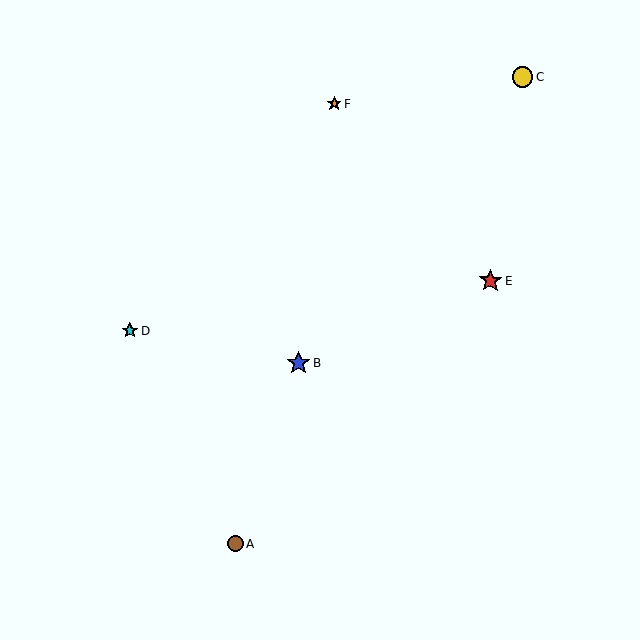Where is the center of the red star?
The center of the red star is at (491, 281).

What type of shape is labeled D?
Shape D is a cyan star.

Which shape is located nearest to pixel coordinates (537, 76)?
The yellow circle (labeled C) at (523, 77) is nearest to that location.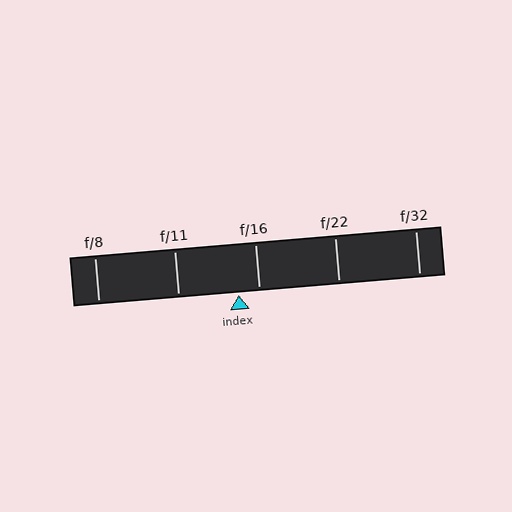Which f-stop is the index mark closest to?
The index mark is closest to f/16.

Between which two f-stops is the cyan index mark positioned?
The index mark is between f/11 and f/16.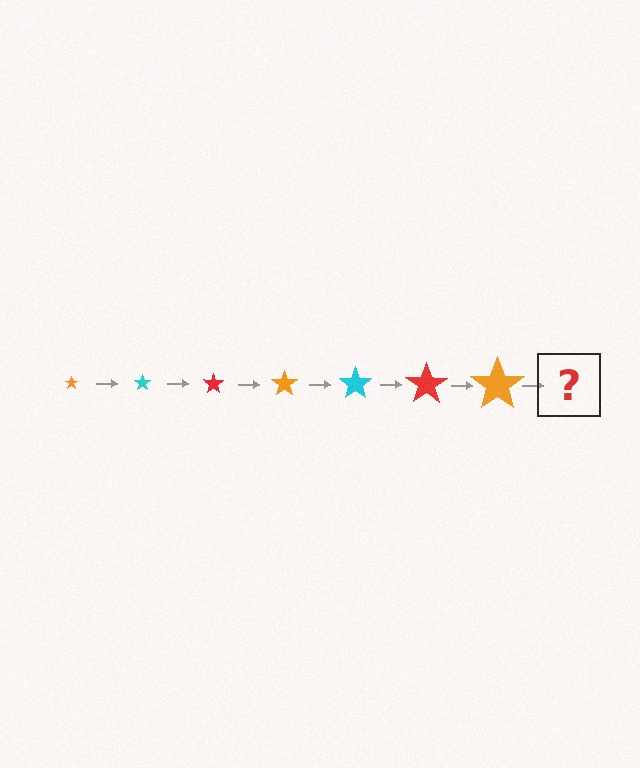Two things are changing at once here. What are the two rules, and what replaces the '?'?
The two rules are that the star grows larger each step and the color cycles through orange, cyan, and red. The '?' should be a cyan star, larger than the previous one.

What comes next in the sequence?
The next element should be a cyan star, larger than the previous one.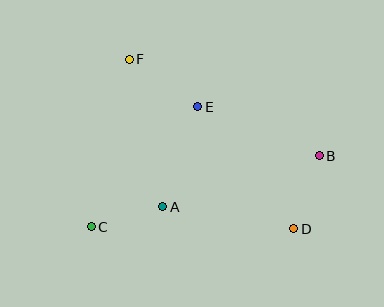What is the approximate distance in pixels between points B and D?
The distance between B and D is approximately 78 pixels.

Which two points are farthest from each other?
Points B and C are farthest from each other.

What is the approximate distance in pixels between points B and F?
The distance between B and F is approximately 213 pixels.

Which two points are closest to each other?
Points A and C are closest to each other.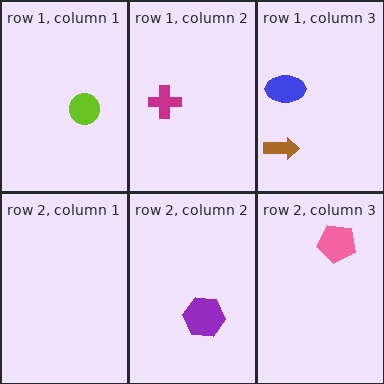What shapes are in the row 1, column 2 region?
The magenta cross.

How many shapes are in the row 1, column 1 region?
1.